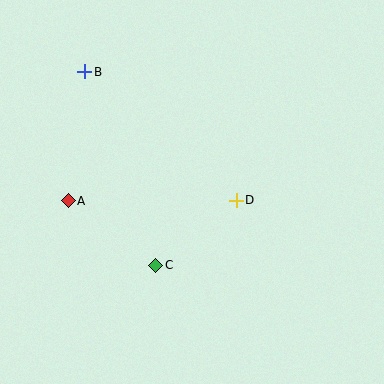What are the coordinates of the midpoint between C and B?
The midpoint between C and B is at (120, 169).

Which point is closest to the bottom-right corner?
Point D is closest to the bottom-right corner.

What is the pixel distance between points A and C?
The distance between A and C is 109 pixels.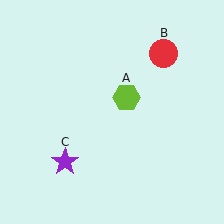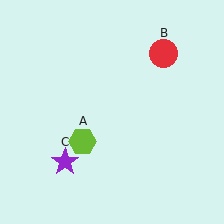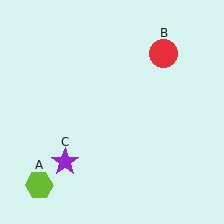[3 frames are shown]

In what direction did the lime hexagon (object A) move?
The lime hexagon (object A) moved down and to the left.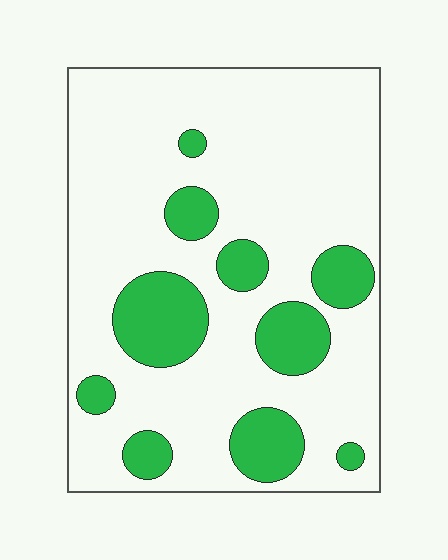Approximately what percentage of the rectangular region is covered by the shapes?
Approximately 20%.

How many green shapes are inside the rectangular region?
10.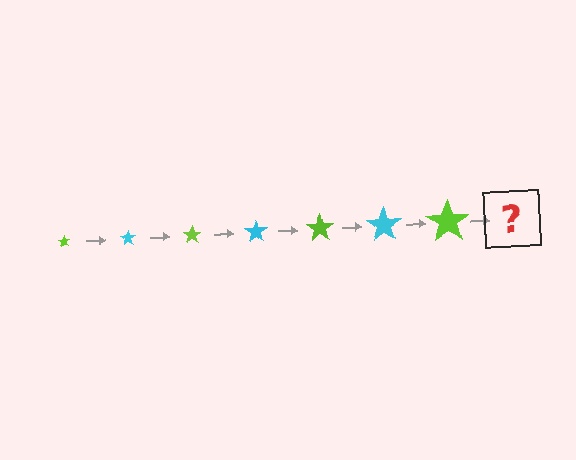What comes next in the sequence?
The next element should be a cyan star, larger than the previous one.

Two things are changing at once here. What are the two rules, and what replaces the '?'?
The two rules are that the star grows larger each step and the color cycles through lime and cyan. The '?' should be a cyan star, larger than the previous one.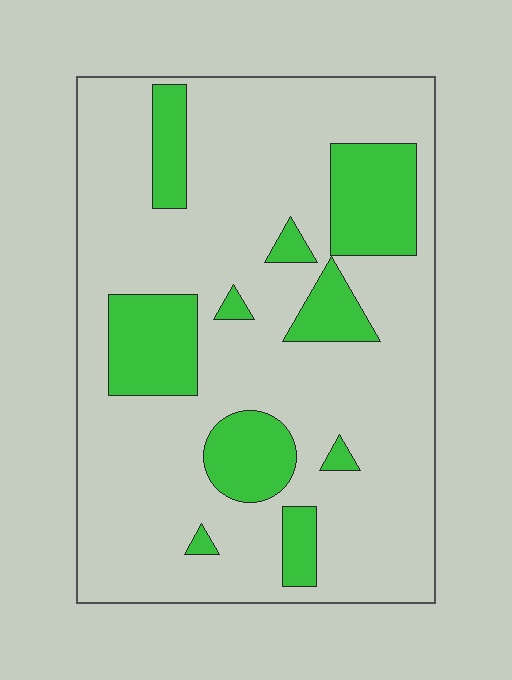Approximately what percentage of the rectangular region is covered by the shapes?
Approximately 20%.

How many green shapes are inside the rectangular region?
10.